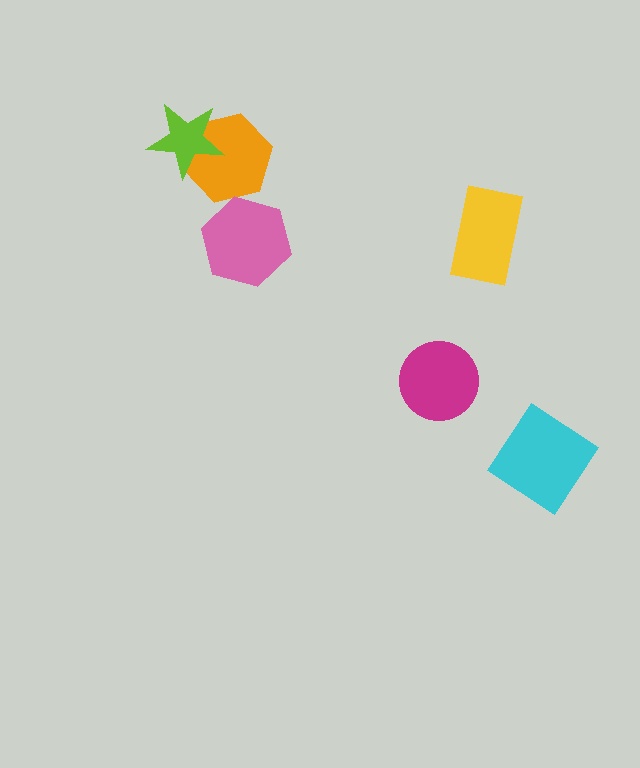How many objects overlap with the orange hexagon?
1 object overlaps with the orange hexagon.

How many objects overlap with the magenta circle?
0 objects overlap with the magenta circle.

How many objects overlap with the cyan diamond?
0 objects overlap with the cyan diamond.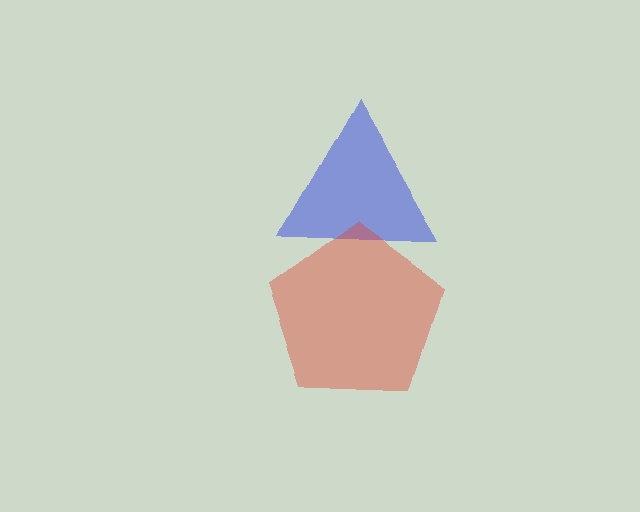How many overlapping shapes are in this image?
There are 2 overlapping shapes in the image.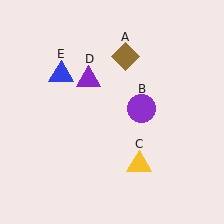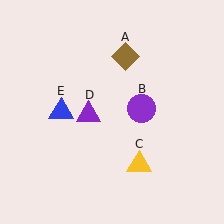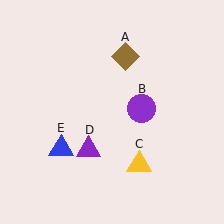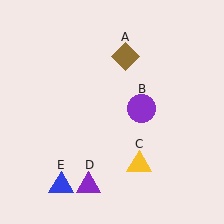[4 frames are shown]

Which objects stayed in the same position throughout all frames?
Brown diamond (object A) and purple circle (object B) and yellow triangle (object C) remained stationary.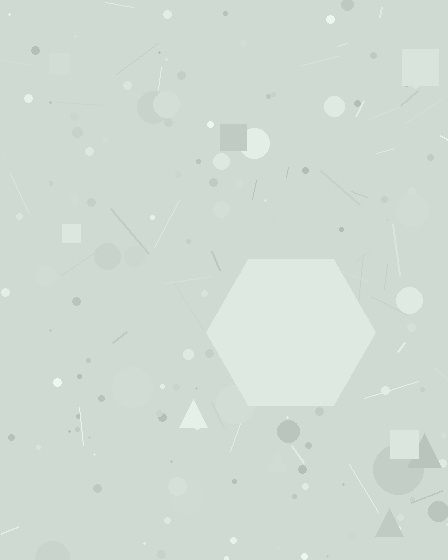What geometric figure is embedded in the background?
A hexagon is embedded in the background.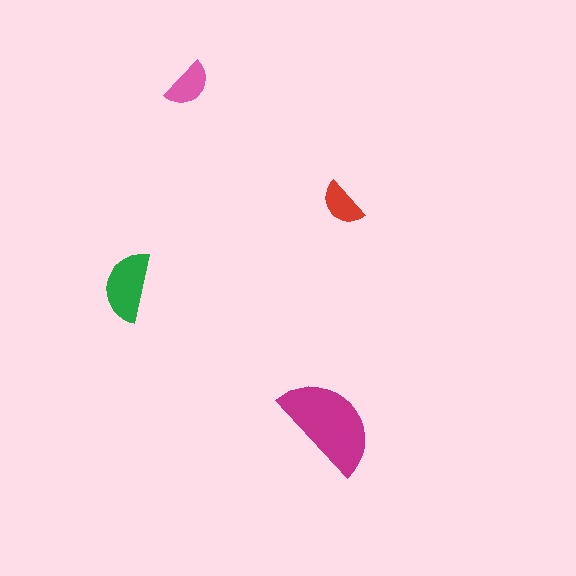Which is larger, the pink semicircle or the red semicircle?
The pink one.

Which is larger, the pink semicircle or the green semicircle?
The green one.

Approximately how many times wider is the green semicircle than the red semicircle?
About 1.5 times wider.